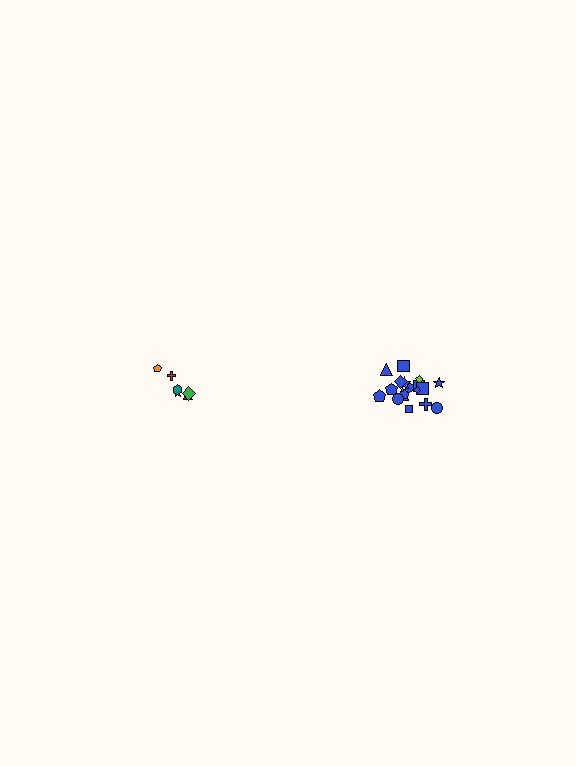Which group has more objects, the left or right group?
The right group.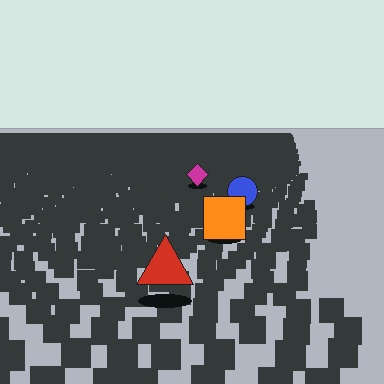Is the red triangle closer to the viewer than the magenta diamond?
Yes. The red triangle is closer — you can tell from the texture gradient: the ground texture is coarser near it.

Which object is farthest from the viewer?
The magenta diamond is farthest from the viewer. It appears smaller and the ground texture around it is denser.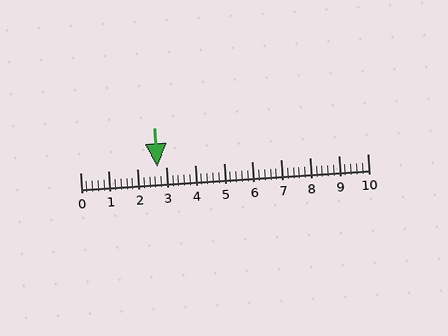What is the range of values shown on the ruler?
The ruler shows values from 0 to 10.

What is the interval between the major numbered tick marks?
The major tick marks are spaced 1 units apart.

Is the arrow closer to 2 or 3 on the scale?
The arrow is closer to 3.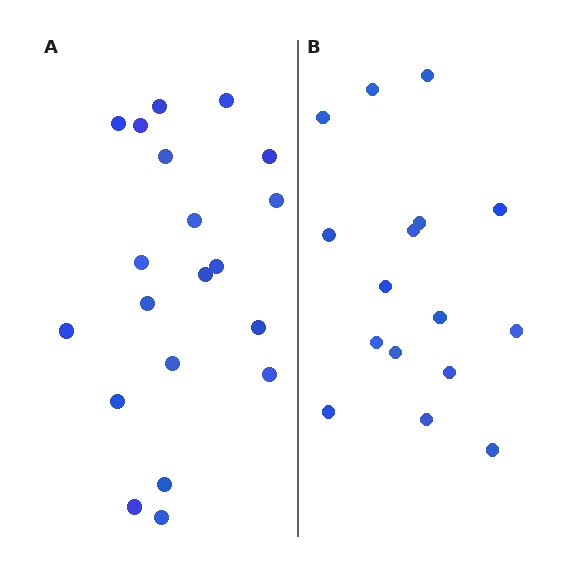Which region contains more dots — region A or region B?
Region A (the left region) has more dots.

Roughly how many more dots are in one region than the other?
Region A has about 4 more dots than region B.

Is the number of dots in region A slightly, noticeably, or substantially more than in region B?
Region A has noticeably more, but not dramatically so. The ratio is roughly 1.2 to 1.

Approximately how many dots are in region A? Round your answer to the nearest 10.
About 20 dots.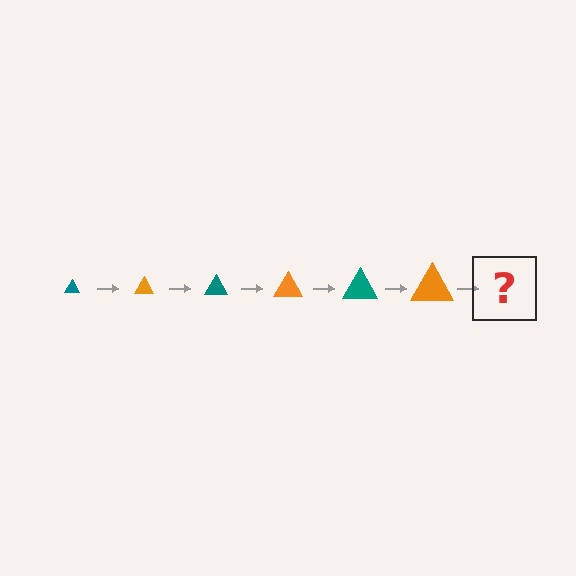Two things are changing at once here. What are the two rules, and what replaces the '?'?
The two rules are that the triangle grows larger each step and the color cycles through teal and orange. The '?' should be a teal triangle, larger than the previous one.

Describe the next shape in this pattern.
It should be a teal triangle, larger than the previous one.